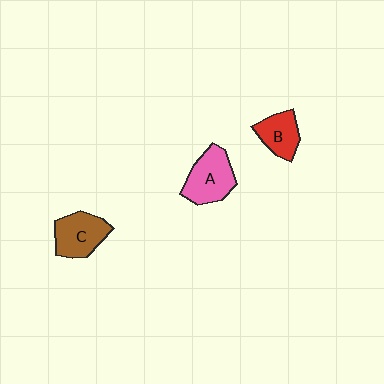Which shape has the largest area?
Shape A (pink).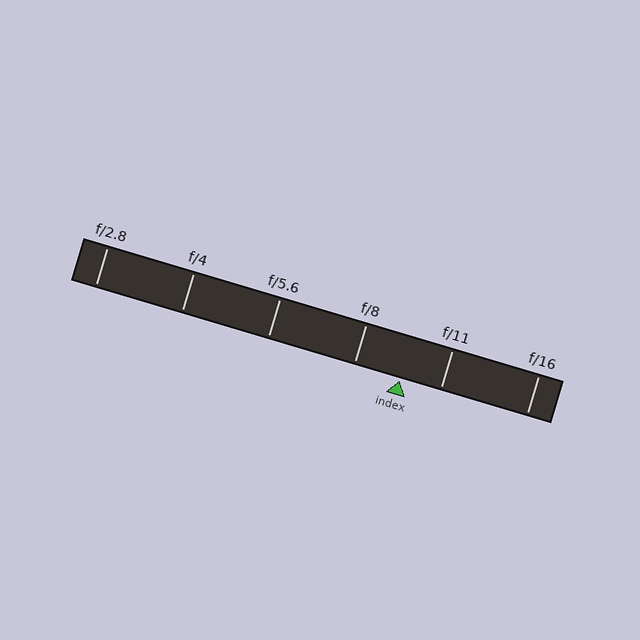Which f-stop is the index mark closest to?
The index mark is closest to f/11.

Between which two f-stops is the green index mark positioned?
The index mark is between f/8 and f/11.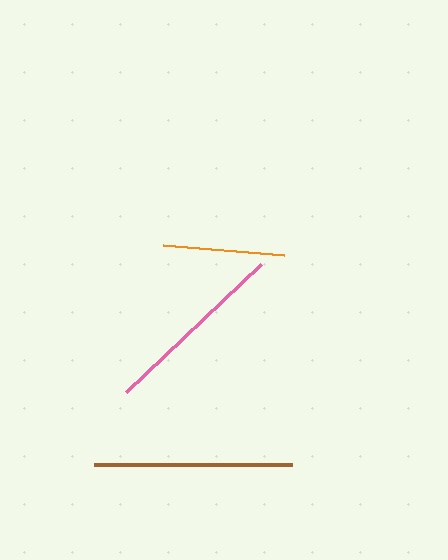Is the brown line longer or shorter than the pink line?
The brown line is longer than the pink line.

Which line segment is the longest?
The brown line is the longest at approximately 199 pixels.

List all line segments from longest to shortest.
From longest to shortest: brown, pink, orange.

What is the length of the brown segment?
The brown segment is approximately 199 pixels long.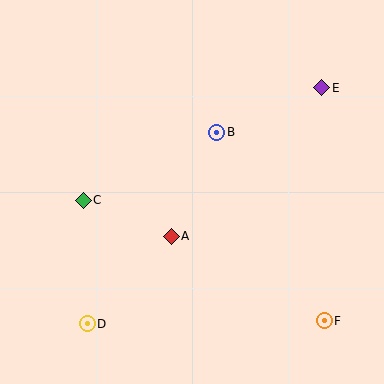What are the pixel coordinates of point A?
Point A is at (171, 236).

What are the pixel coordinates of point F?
Point F is at (324, 321).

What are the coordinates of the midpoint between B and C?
The midpoint between B and C is at (150, 166).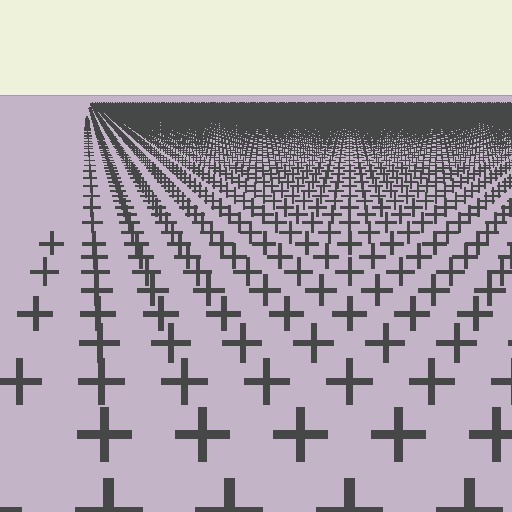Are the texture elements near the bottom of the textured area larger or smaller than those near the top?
Larger. Near the bottom, elements are closer to the viewer and appear at a bigger on-screen size.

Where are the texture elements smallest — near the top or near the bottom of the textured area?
Near the top.